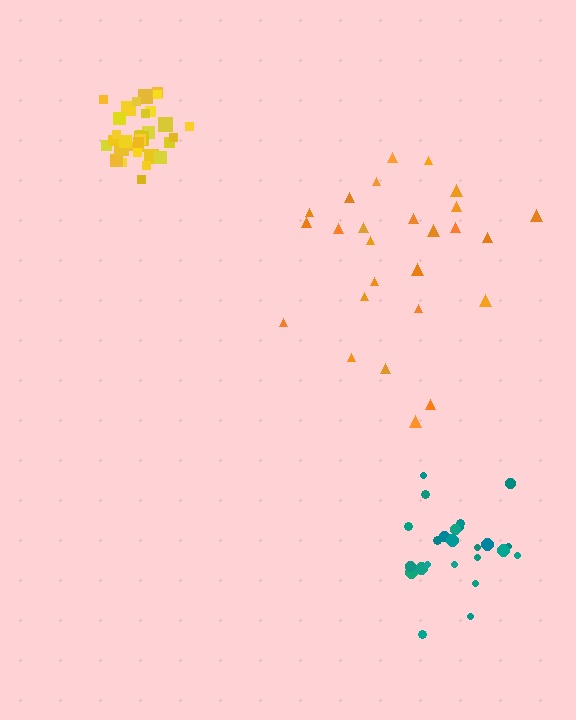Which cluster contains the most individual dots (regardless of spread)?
Yellow (32).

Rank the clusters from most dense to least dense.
yellow, teal, orange.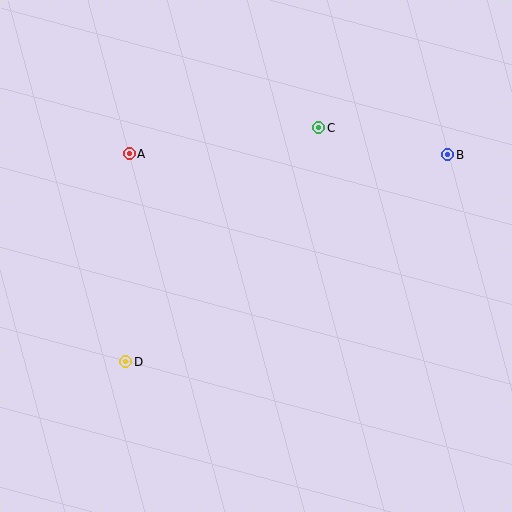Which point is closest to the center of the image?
Point C at (319, 128) is closest to the center.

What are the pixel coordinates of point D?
Point D is at (126, 362).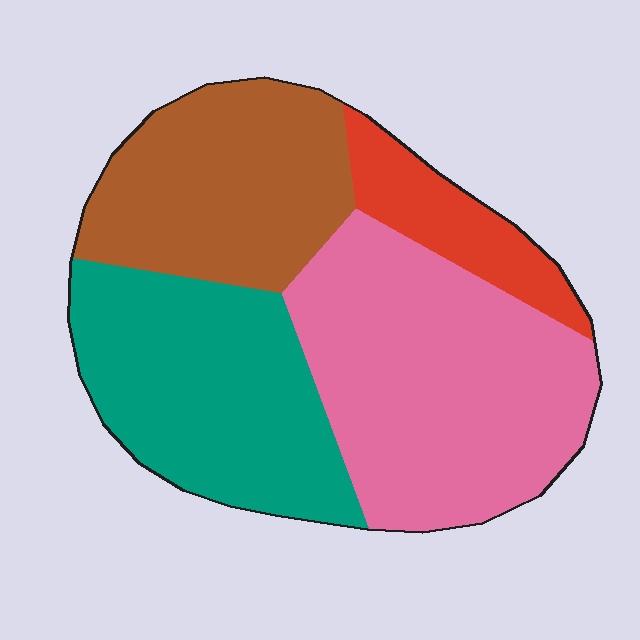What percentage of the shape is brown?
Brown covers 25% of the shape.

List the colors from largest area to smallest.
From largest to smallest: pink, teal, brown, red.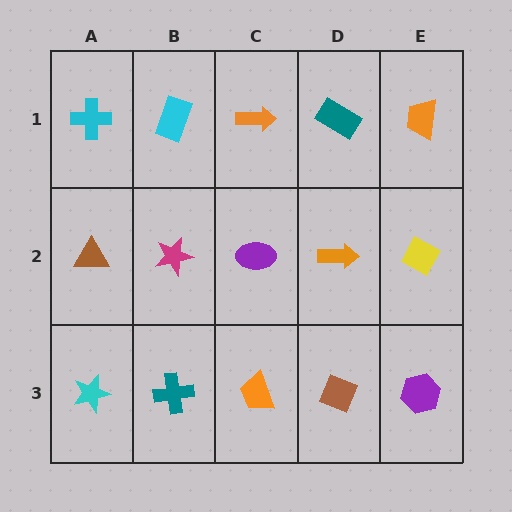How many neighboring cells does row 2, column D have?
4.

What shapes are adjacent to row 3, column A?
A brown triangle (row 2, column A), a teal cross (row 3, column B).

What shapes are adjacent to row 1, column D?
An orange arrow (row 2, column D), an orange arrow (row 1, column C), an orange trapezoid (row 1, column E).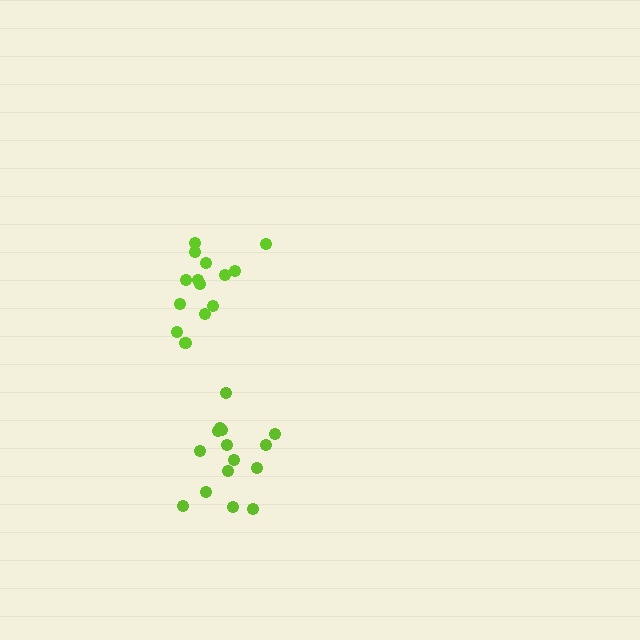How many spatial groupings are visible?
There are 2 spatial groupings.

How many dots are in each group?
Group 1: 14 dots, Group 2: 15 dots (29 total).